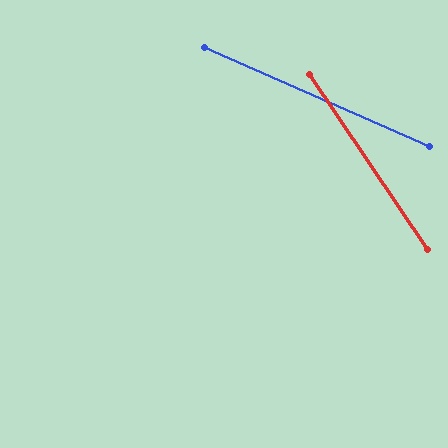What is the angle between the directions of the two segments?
Approximately 32 degrees.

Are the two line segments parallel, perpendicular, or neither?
Neither parallel nor perpendicular — they differ by about 32°.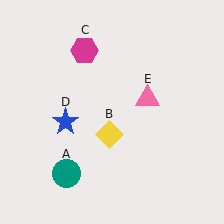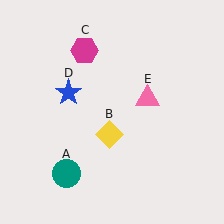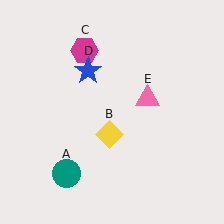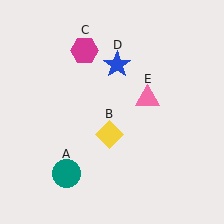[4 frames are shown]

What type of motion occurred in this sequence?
The blue star (object D) rotated clockwise around the center of the scene.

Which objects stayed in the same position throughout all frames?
Teal circle (object A) and yellow diamond (object B) and magenta hexagon (object C) and pink triangle (object E) remained stationary.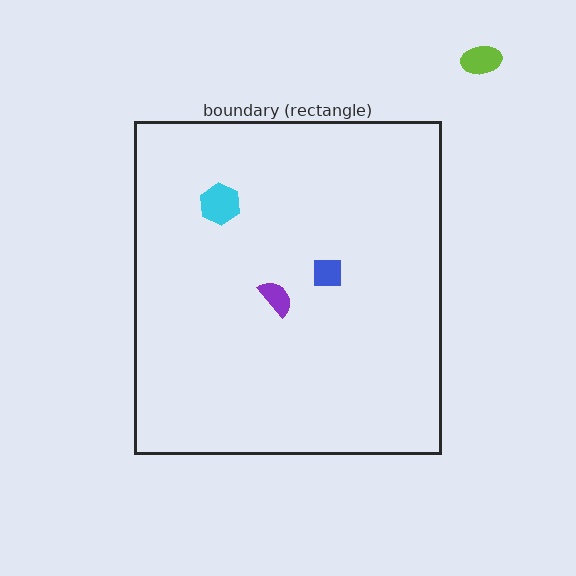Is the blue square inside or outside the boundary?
Inside.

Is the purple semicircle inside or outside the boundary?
Inside.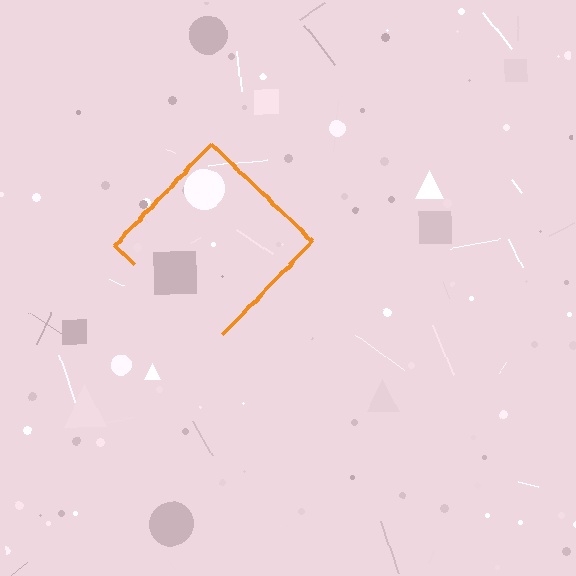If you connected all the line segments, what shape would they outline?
They would outline a diamond.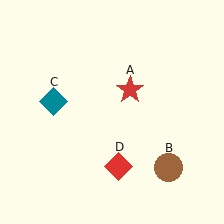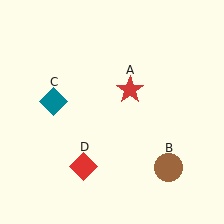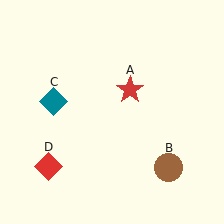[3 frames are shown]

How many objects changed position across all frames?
1 object changed position: red diamond (object D).